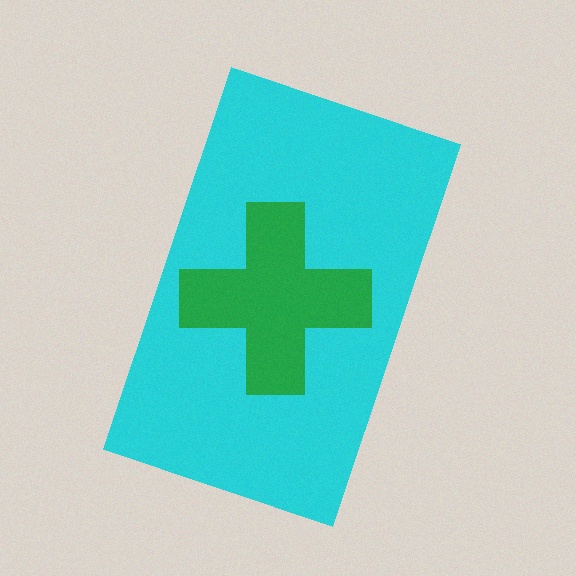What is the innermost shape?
The green cross.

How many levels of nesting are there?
2.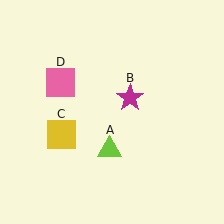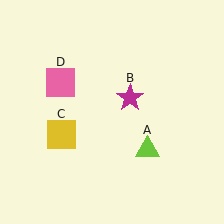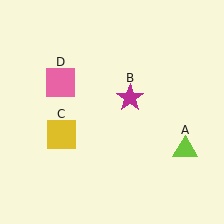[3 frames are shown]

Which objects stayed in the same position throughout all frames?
Magenta star (object B) and yellow square (object C) and pink square (object D) remained stationary.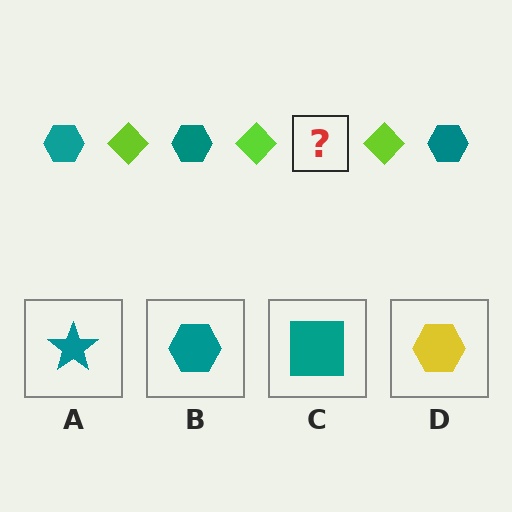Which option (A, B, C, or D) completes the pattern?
B.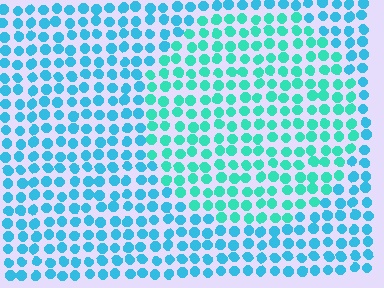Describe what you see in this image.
The image is filled with small cyan elements in a uniform arrangement. A circle-shaped region is visible where the elements are tinted to a slightly different hue, forming a subtle color boundary.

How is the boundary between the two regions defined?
The boundary is defined purely by a slight shift in hue (about 29 degrees). Spacing, size, and orientation are identical on both sides.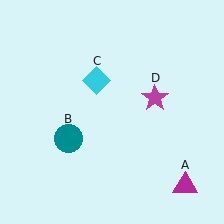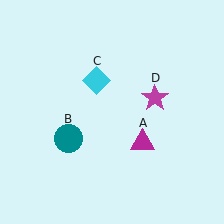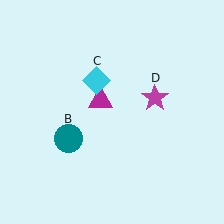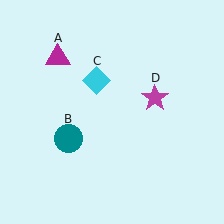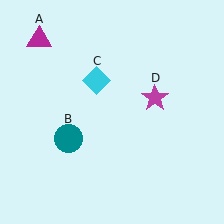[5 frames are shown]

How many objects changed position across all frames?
1 object changed position: magenta triangle (object A).